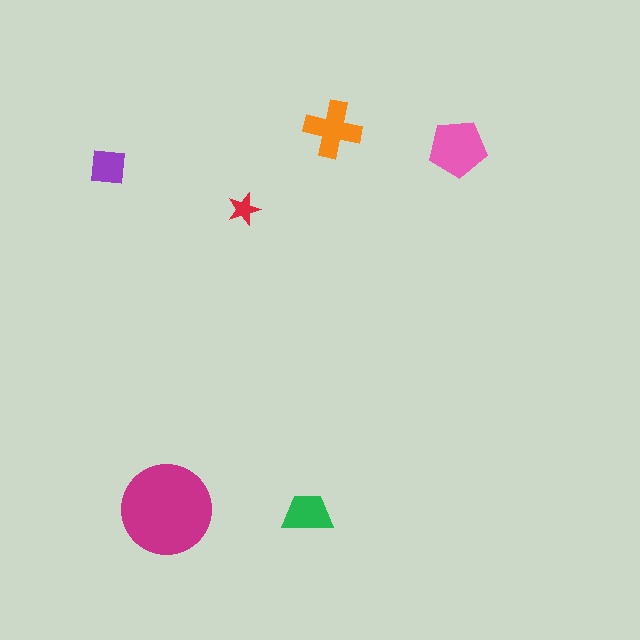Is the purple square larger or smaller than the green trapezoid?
Smaller.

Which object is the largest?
The magenta circle.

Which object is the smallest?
The red star.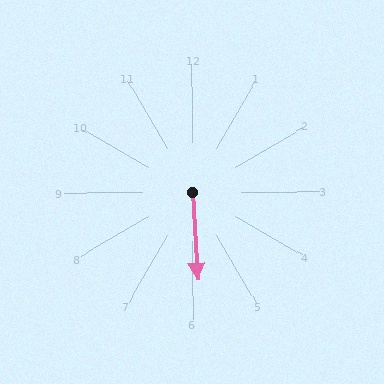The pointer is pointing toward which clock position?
Roughly 6 o'clock.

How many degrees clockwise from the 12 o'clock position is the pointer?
Approximately 177 degrees.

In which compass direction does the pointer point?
South.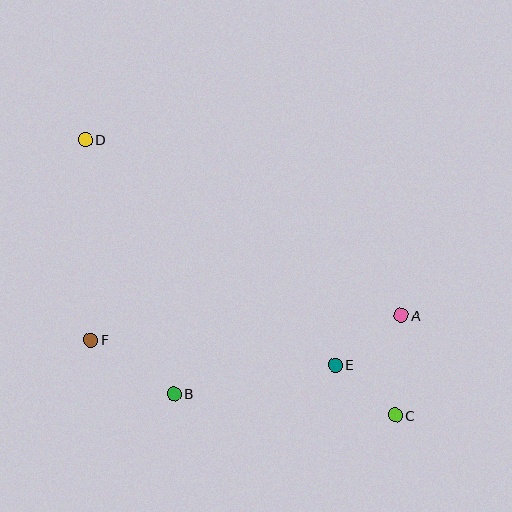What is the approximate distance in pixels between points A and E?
The distance between A and E is approximately 82 pixels.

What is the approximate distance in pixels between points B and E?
The distance between B and E is approximately 164 pixels.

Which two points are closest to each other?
Points C and E are closest to each other.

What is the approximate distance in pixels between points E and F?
The distance between E and F is approximately 246 pixels.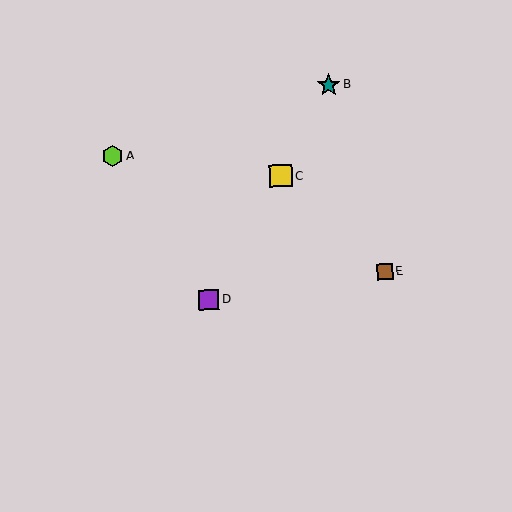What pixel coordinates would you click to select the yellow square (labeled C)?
Click at (281, 176) to select the yellow square C.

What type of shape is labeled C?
Shape C is a yellow square.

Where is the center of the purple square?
The center of the purple square is at (209, 300).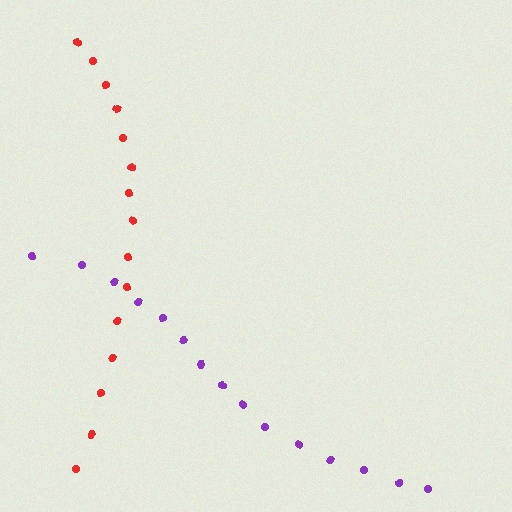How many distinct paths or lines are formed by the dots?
There are 2 distinct paths.